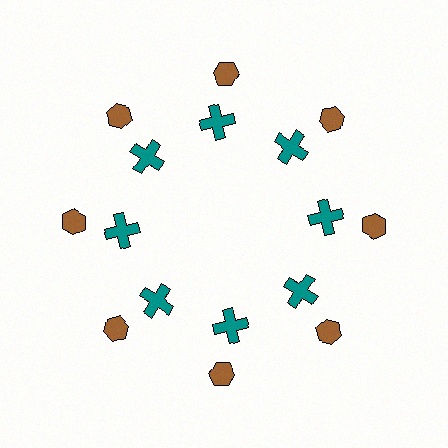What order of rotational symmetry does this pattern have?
This pattern has 8-fold rotational symmetry.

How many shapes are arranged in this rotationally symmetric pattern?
There are 16 shapes, arranged in 8 groups of 2.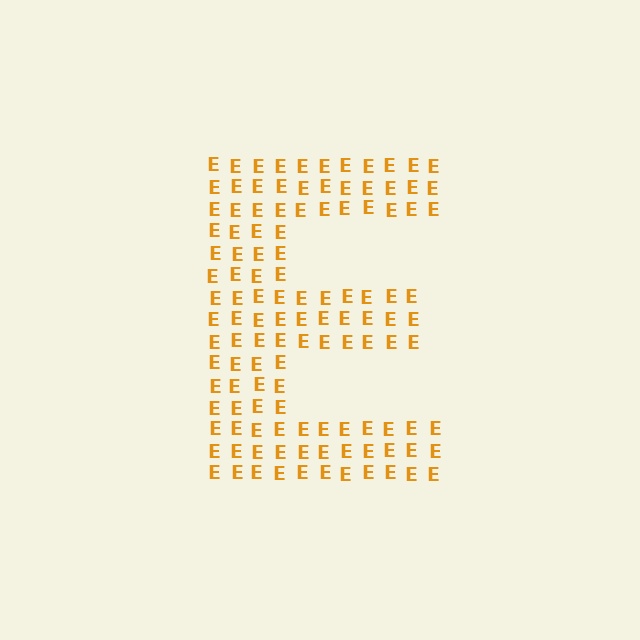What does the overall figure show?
The overall figure shows the letter E.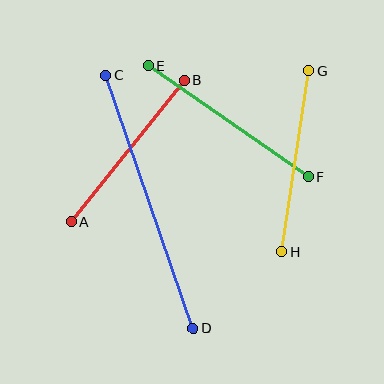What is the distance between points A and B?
The distance is approximately 181 pixels.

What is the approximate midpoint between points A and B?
The midpoint is at approximately (128, 151) pixels.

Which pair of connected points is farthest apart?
Points C and D are farthest apart.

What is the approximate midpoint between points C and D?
The midpoint is at approximately (149, 202) pixels.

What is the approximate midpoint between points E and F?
The midpoint is at approximately (228, 121) pixels.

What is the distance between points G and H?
The distance is approximately 183 pixels.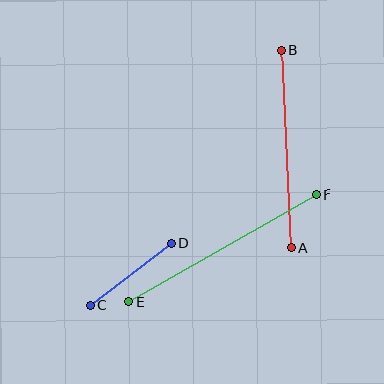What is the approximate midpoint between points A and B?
The midpoint is at approximately (286, 149) pixels.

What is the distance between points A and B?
The distance is approximately 198 pixels.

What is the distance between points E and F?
The distance is approximately 216 pixels.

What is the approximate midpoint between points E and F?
The midpoint is at approximately (223, 248) pixels.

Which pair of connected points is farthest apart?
Points E and F are farthest apart.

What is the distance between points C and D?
The distance is approximately 102 pixels.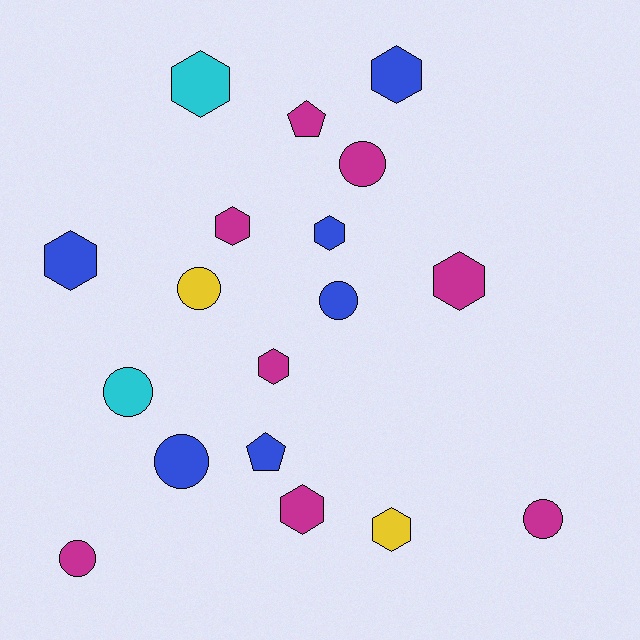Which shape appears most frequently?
Hexagon, with 9 objects.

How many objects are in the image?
There are 18 objects.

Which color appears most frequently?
Magenta, with 8 objects.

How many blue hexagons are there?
There are 3 blue hexagons.